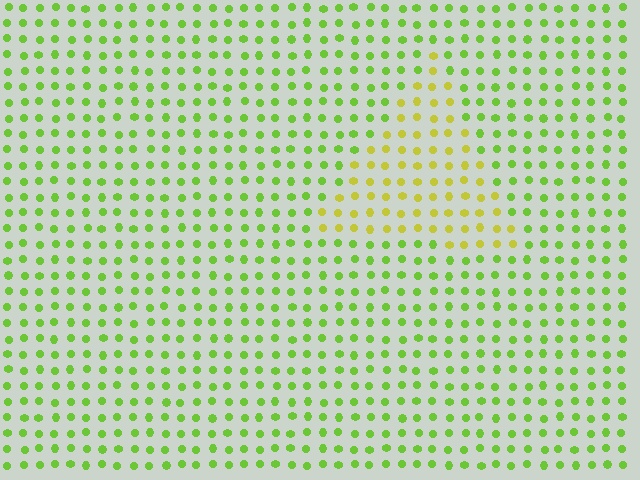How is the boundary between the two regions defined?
The boundary is defined purely by a slight shift in hue (about 36 degrees). Spacing, size, and orientation are identical on both sides.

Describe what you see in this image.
The image is filled with small lime elements in a uniform arrangement. A triangle-shaped region is visible where the elements are tinted to a slightly different hue, forming a subtle color boundary.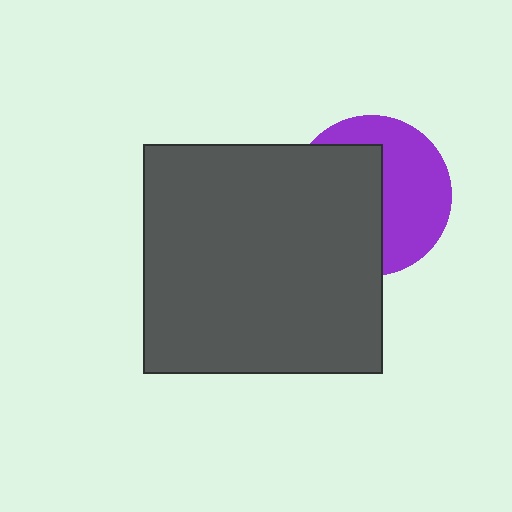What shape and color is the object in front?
The object in front is a dark gray rectangle.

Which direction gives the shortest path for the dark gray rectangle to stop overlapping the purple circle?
Moving left gives the shortest separation.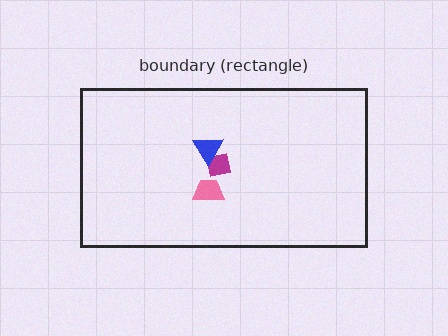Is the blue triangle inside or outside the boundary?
Inside.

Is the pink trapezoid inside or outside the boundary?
Inside.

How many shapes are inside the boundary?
3 inside, 0 outside.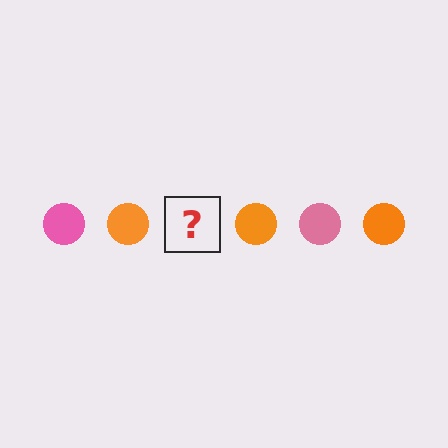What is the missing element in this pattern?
The missing element is a pink circle.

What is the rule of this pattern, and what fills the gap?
The rule is that the pattern cycles through pink, orange circles. The gap should be filled with a pink circle.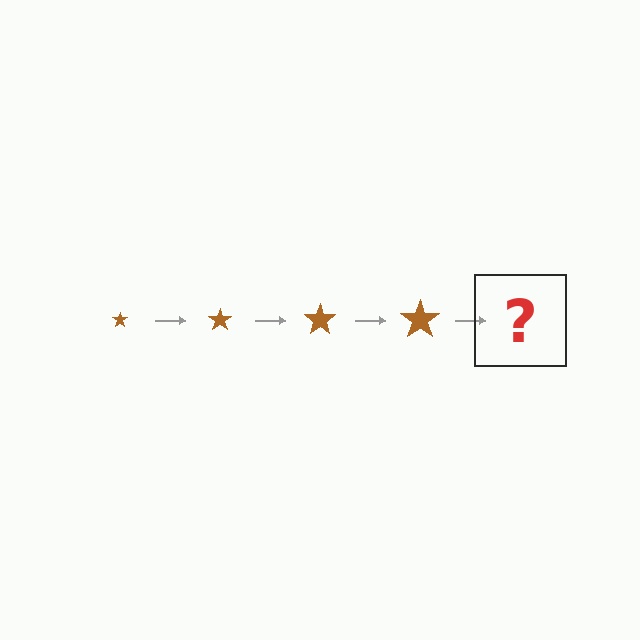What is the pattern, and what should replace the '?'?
The pattern is that the star gets progressively larger each step. The '?' should be a brown star, larger than the previous one.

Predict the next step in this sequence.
The next step is a brown star, larger than the previous one.